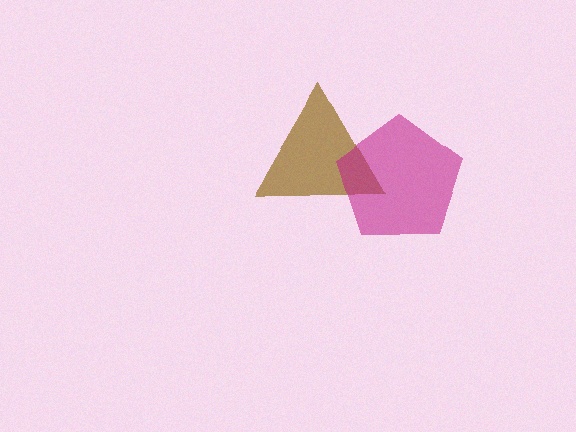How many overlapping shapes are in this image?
There are 2 overlapping shapes in the image.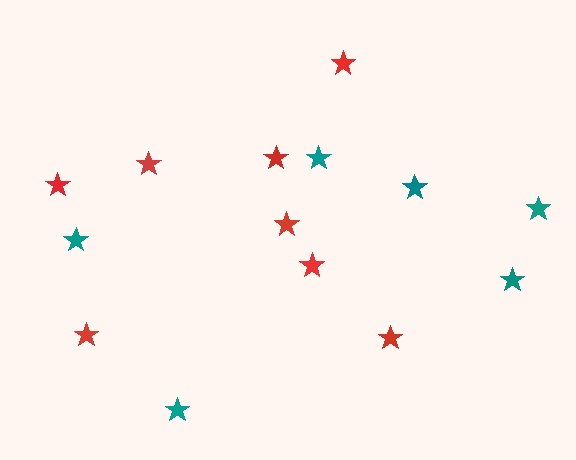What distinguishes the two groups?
There are 2 groups: one group of teal stars (6) and one group of red stars (8).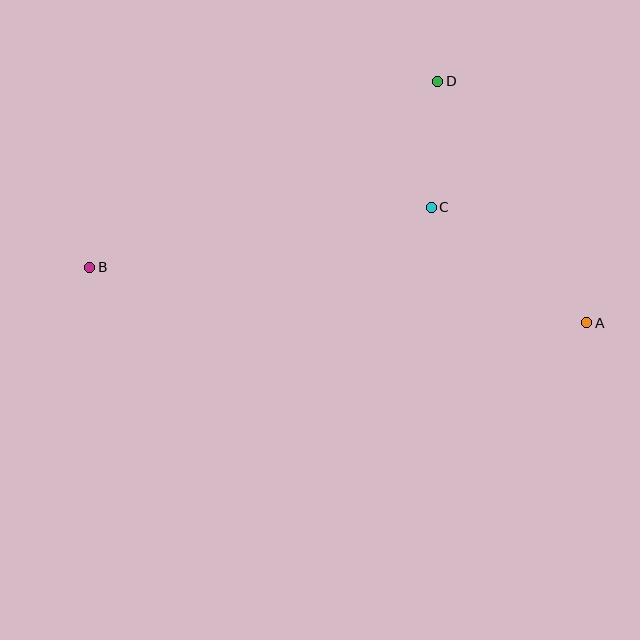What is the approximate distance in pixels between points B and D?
The distance between B and D is approximately 395 pixels.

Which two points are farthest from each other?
Points A and B are farthest from each other.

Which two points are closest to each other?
Points C and D are closest to each other.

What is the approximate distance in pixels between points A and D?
The distance between A and D is approximately 284 pixels.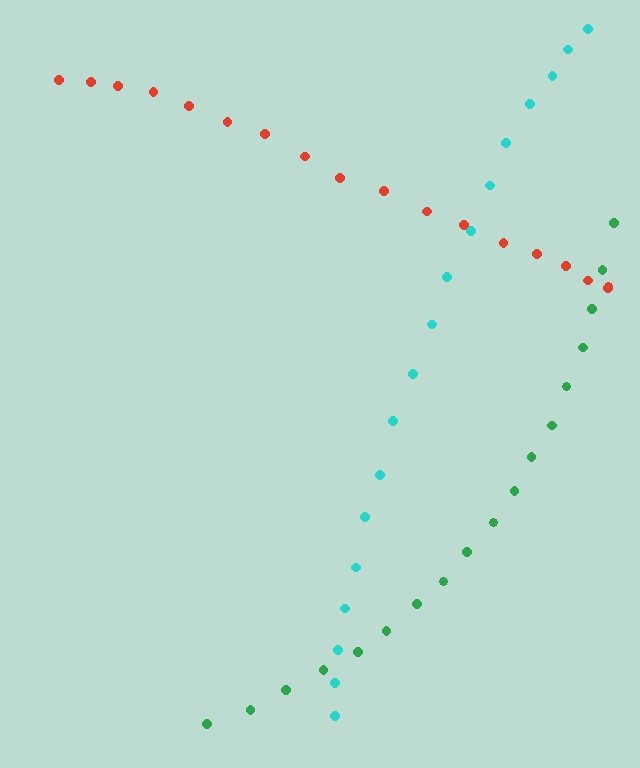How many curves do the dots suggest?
There are 3 distinct paths.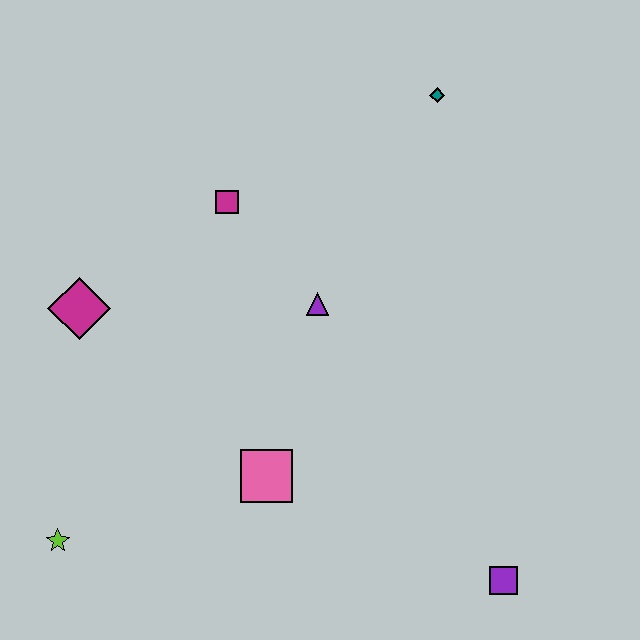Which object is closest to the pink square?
The purple triangle is closest to the pink square.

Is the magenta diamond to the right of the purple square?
No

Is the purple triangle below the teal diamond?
Yes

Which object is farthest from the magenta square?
The purple square is farthest from the magenta square.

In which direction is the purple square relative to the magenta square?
The purple square is below the magenta square.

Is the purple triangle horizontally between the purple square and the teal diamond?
No